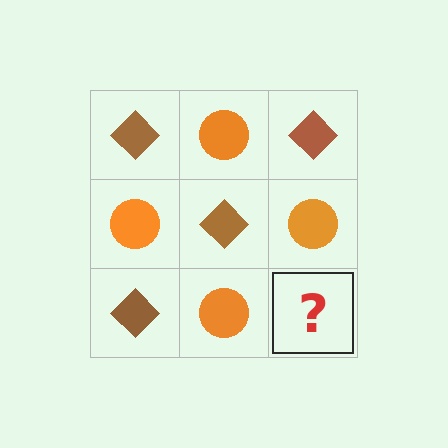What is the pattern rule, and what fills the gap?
The rule is that it alternates brown diamond and orange circle in a checkerboard pattern. The gap should be filled with a brown diamond.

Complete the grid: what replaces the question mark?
The question mark should be replaced with a brown diamond.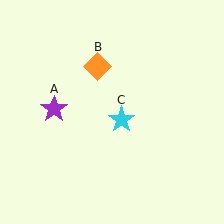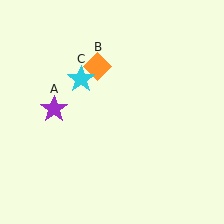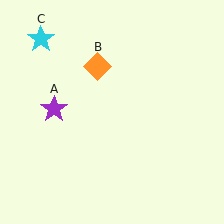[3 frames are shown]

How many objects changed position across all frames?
1 object changed position: cyan star (object C).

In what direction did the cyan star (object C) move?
The cyan star (object C) moved up and to the left.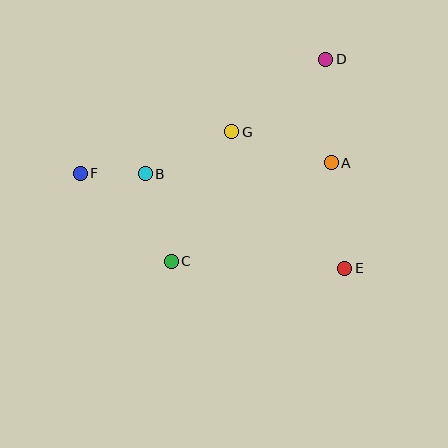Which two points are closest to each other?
Points B and F are closest to each other.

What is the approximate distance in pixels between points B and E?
The distance between B and E is approximately 220 pixels.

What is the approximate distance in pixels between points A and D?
The distance between A and D is approximately 103 pixels.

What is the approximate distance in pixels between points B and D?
The distance between B and D is approximately 214 pixels.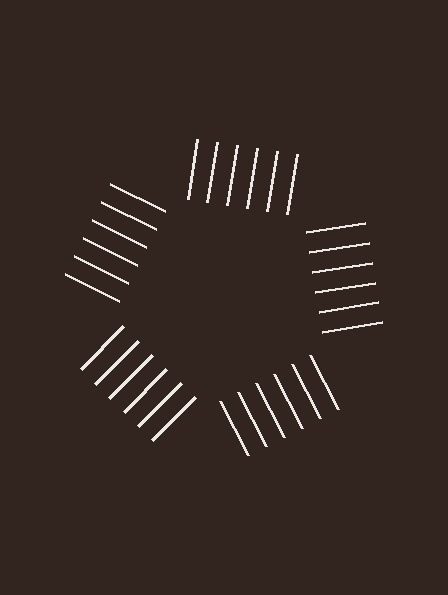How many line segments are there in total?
30 — 6 along each of the 5 edges.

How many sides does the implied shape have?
5 sides — the line-ends trace a pentagon.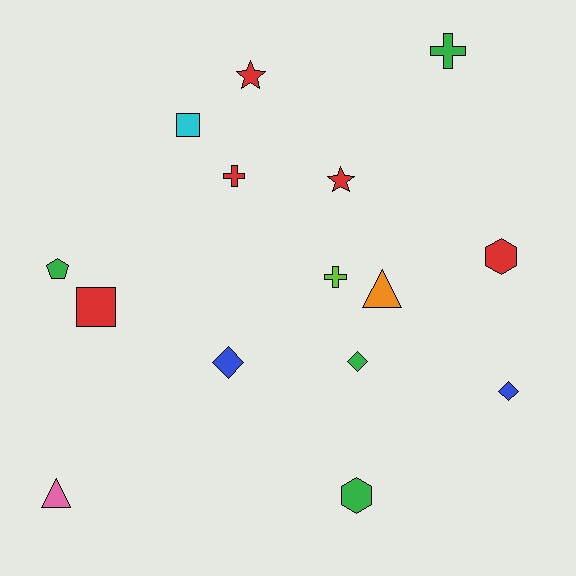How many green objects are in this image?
There are 4 green objects.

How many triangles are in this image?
There are 2 triangles.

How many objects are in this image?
There are 15 objects.